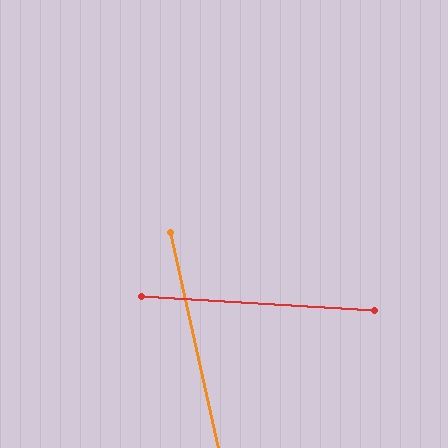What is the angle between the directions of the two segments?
Approximately 74 degrees.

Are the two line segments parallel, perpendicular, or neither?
Neither parallel nor perpendicular — they differ by about 74°.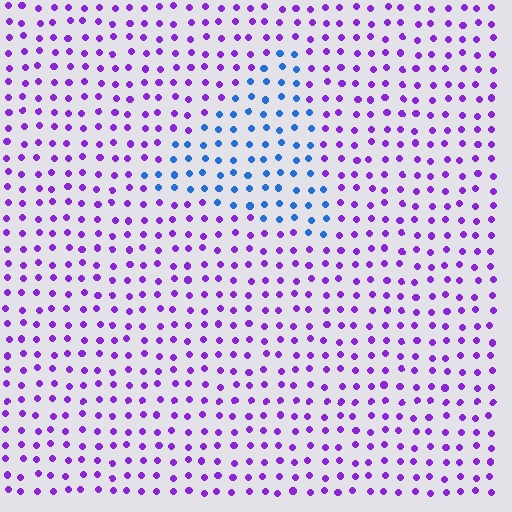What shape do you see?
I see a triangle.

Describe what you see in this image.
The image is filled with small purple elements in a uniform arrangement. A triangle-shaped region is visible where the elements are tinted to a slightly different hue, forming a subtle color boundary.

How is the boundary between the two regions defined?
The boundary is defined purely by a slight shift in hue (about 61 degrees). Spacing, size, and orientation are identical on both sides.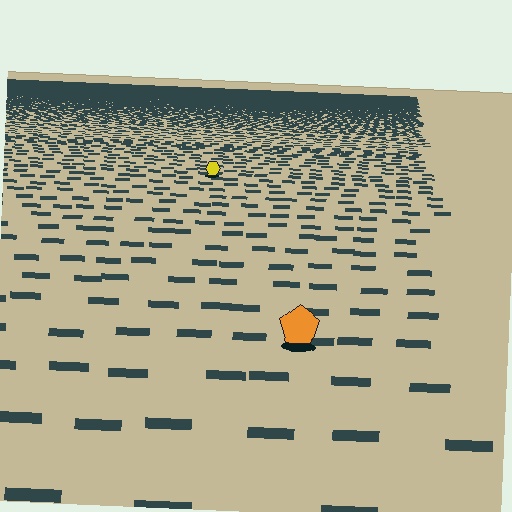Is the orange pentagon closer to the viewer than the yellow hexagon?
Yes. The orange pentagon is closer — you can tell from the texture gradient: the ground texture is coarser near it.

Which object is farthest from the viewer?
The yellow hexagon is farthest from the viewer. It appears smaller and the ground texture around it is denser.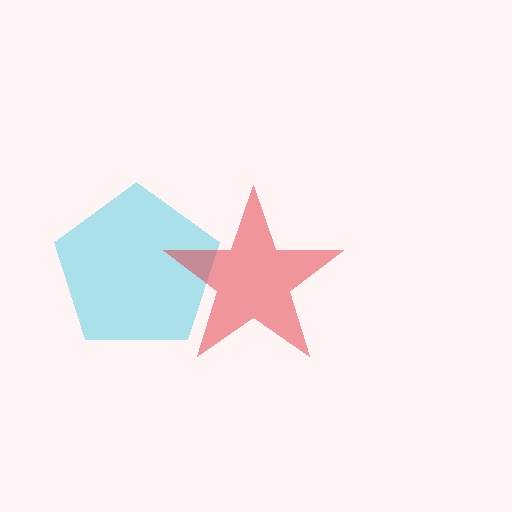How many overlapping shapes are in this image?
There are 2 overlapping shapes in the image.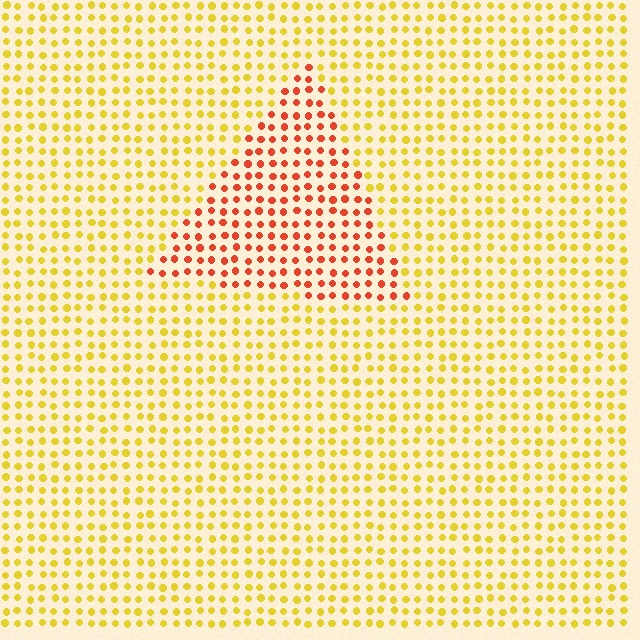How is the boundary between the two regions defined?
The boundary is defined purely by a slight shift in hue (about 47 degrees). Spacing, size, and orientation are identical on both sides.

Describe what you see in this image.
The image is filled with small yellow elements in a uniform arrangement. A triangle-shaped region is visible where the elements are tinted to a slightly different hue, forming a subtle color boundary.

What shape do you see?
I see a triangle.